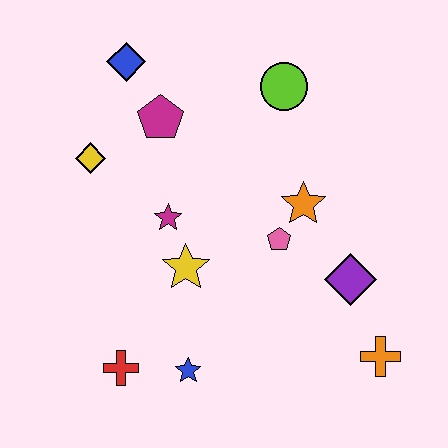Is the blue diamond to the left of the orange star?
Yes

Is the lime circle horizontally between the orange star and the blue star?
Yes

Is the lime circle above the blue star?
Yes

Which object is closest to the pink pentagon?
The orange star is closest to the pink pentagon.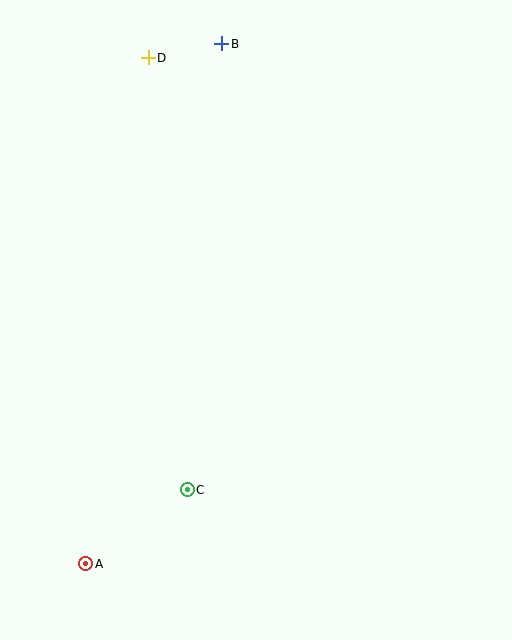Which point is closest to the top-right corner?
Point B is closest to the top-right corner.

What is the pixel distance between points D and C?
The distance between D and C is 434 pixels.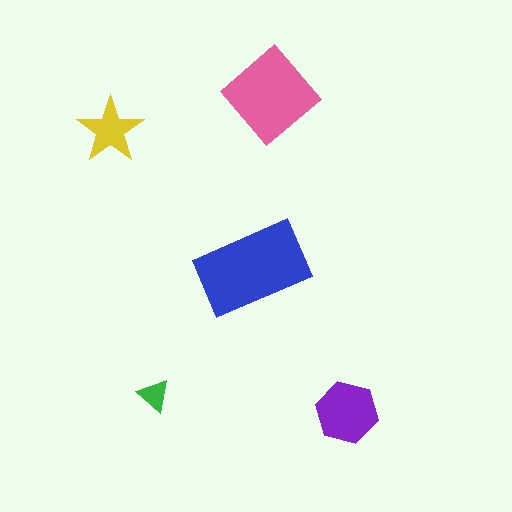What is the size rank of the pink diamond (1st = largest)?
2nd.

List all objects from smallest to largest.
The green triangle, the yellow star, the purple hexagon, the pink diamond, the blue rectangle.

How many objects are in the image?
There are 5 objects in the image.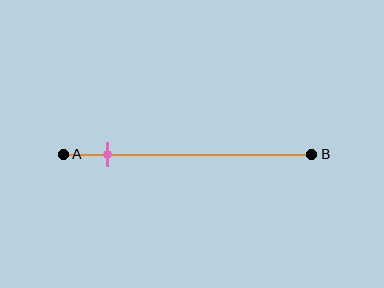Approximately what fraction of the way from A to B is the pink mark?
The pink mark is approximately 20% of the way from A to B.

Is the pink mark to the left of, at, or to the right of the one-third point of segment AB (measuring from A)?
The pink mark is to the left of the one-third point of segment AB.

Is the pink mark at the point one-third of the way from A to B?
No, the mark is at about 20% from A, not at the 33% one-third point.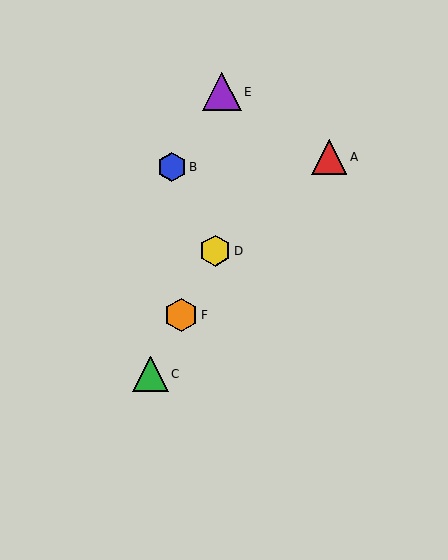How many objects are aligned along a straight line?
3 objects (C, D, F) are aligned along a straight line.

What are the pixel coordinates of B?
Object B is at (172, 167).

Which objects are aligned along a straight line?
Objects C, D, F are aligned along a straight line.